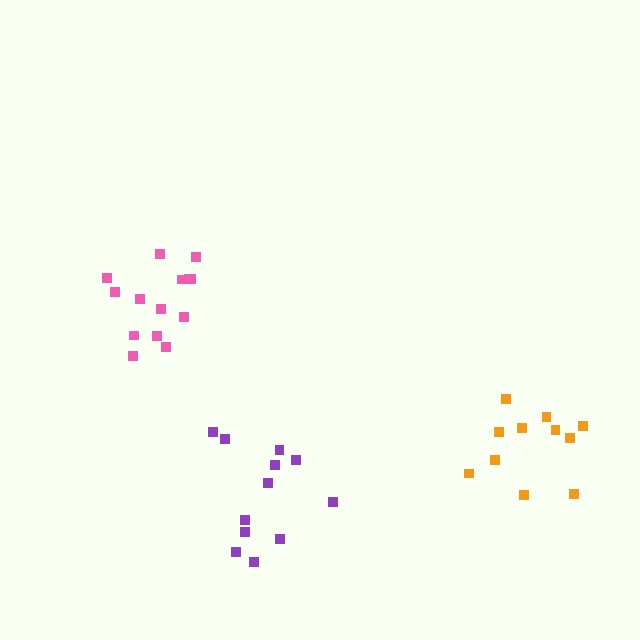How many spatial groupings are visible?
There are 3 spatial groupings.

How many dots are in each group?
Group 1: 14 dots, Group 2: 11 dots, Group 3: 12 dots (37 total).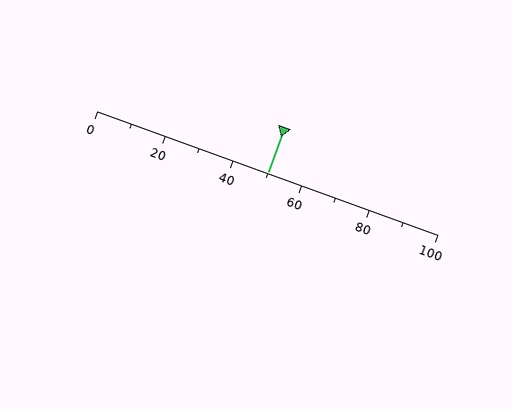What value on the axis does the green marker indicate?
The marker indicates approximately 50.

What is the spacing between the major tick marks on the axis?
The major ticks are spaced 20 apart.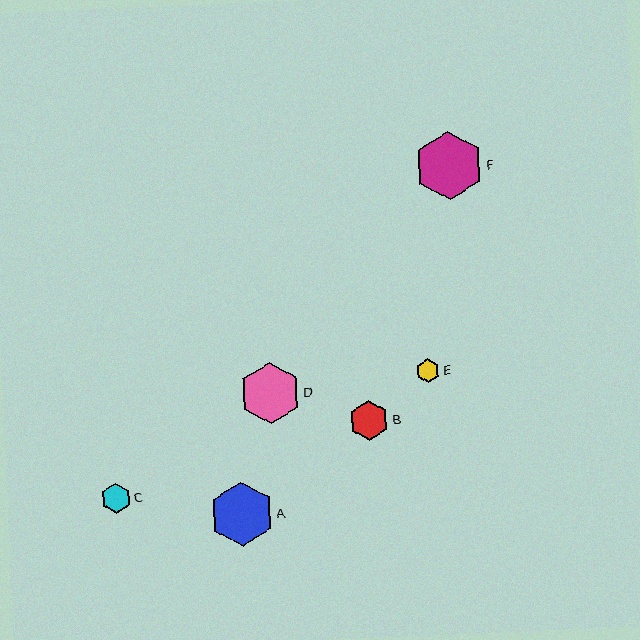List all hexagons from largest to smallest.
From largest to smallest: F, A, D, B, C, E.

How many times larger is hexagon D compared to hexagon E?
Hexagon D is approximately 2.6 times the size of hexagon E.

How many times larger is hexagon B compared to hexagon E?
Hexagon B is approximately 1.7 times the size of hexagon E.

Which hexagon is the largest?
Hexagon F is the largest with a size of approximately 69 pixels.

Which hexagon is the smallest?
Hexagon E is the smallest with a size of approximately 24 pixels.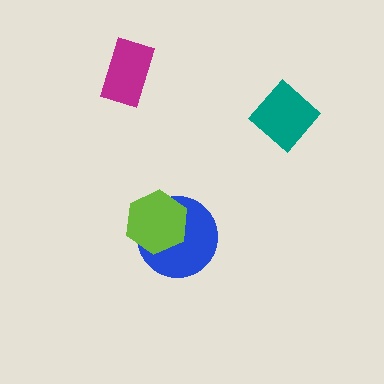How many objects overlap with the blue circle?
1 object overlaps with the blue circle.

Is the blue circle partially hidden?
Yes, it is partially covered by another shape.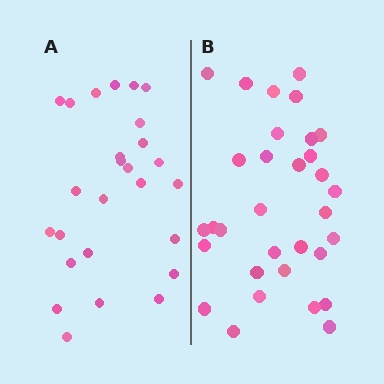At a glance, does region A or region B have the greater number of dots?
Region B (the right region) has more dots.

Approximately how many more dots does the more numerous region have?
Region B has about 6 more dots than region A.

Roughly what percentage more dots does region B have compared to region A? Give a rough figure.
About 25% more.